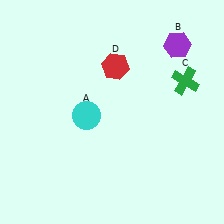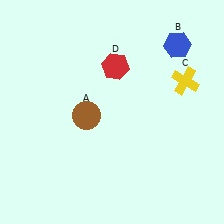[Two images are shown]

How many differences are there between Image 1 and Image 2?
There are 3 differences between the two images.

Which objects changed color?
A changed from cyan to brown. B changed from purple to blue. C changed from green to yellow.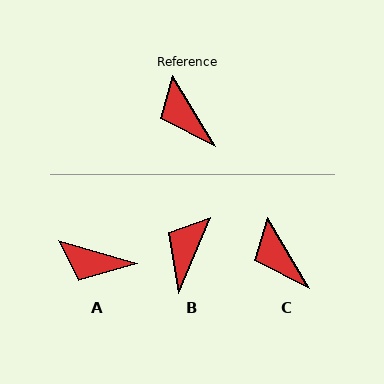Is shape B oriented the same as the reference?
No, it is off by about 54 degrees.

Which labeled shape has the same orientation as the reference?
C.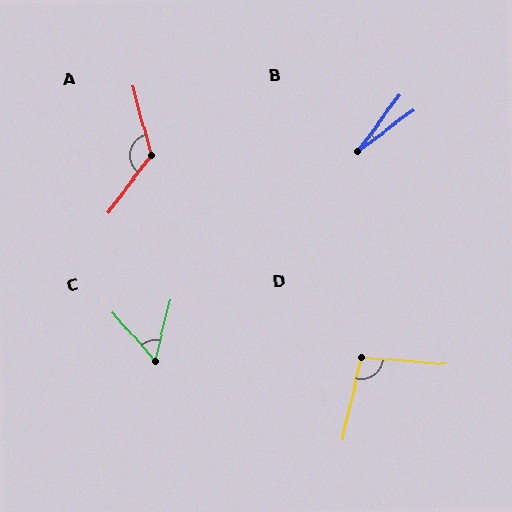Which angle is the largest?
A, at approximately 127 degrees.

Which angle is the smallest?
B, at approximately 16 degrees.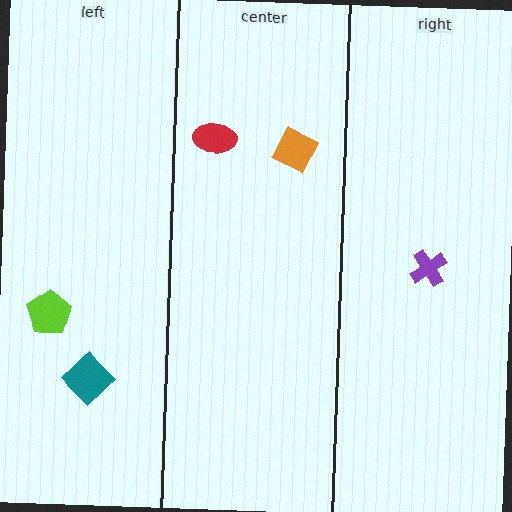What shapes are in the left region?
The lime pentagon, the teal diamond.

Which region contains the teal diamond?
The left region.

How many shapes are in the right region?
1.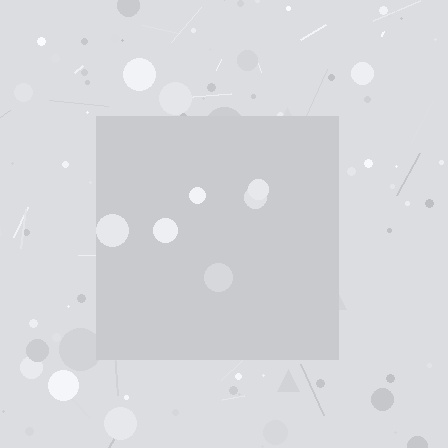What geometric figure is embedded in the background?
A square is embedded in the background.